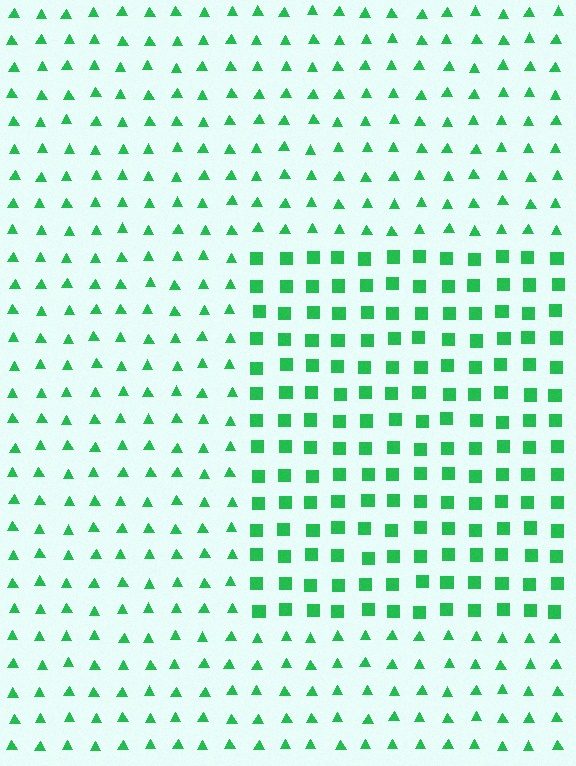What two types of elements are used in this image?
The image uses squares inside the rectangle region and triangles outside it.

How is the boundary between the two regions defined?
The boundary is defined by a change in element shape: squares inside vs. triangles outside. All elements share the same color and spacing.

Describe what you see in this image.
The image is filled with small green elements arranged in a uniform grid. A rectangle-shaped region contains squares, while the surrounding area contains triangles. The boundary is defined purely by the change in element shape.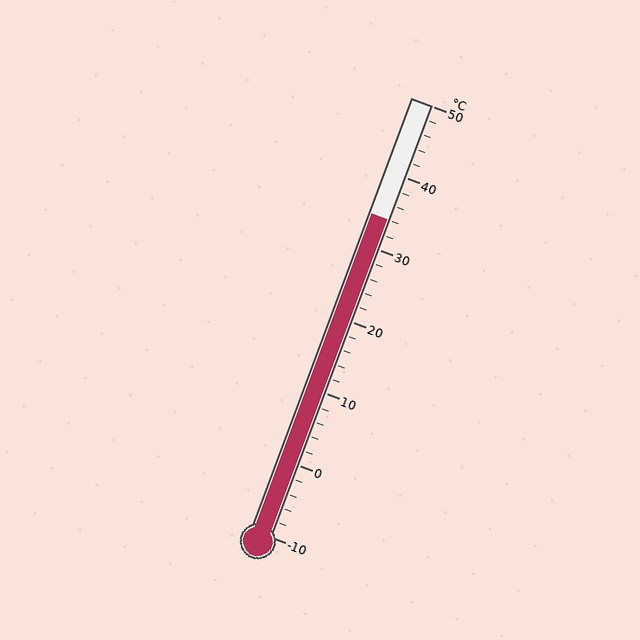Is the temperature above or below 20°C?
The temperature is above 20°C.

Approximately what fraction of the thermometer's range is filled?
The thermometer is filled to approximately 75% of its range.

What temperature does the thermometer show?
The thermometer shows approximately 34°C.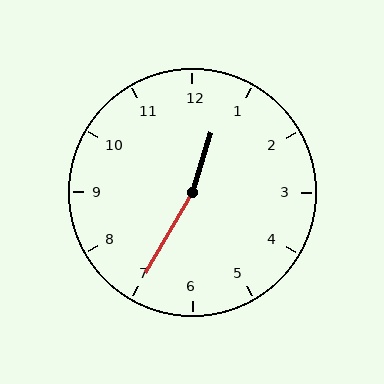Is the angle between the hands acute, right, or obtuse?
It is obtuse.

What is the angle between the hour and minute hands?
Approximately 168 degrees.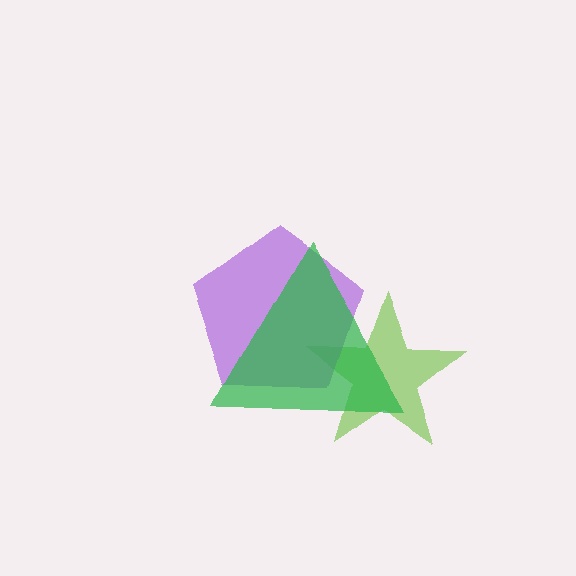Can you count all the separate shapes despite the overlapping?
Yes, there are 3 separate shapes.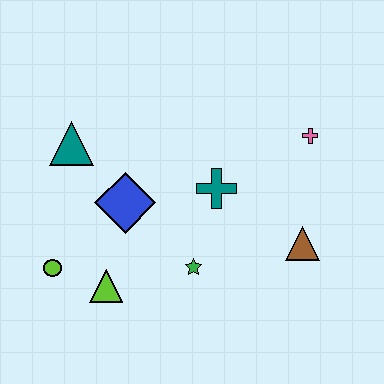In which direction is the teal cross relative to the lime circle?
The teal cross is to the right of the lime circle.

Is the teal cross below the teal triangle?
Yes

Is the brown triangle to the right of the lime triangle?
Yes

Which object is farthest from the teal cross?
The lime circle is farthest from the teal cross.